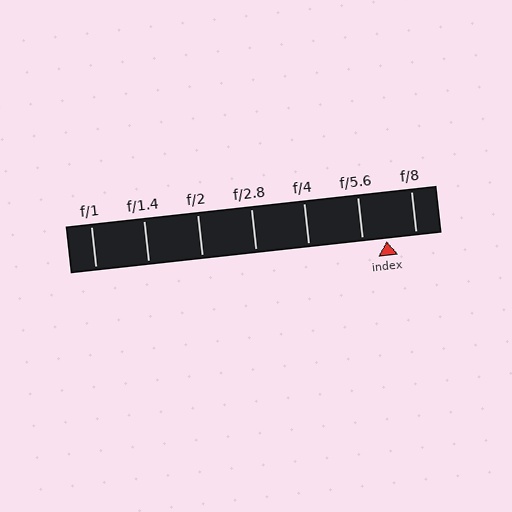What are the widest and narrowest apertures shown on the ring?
The widest aperture shown is f/1 and the narrowest is f/8.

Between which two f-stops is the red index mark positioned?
The index mark is between f/5.6 and f/8.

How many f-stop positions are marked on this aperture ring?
There are 7 f-stop positions marked.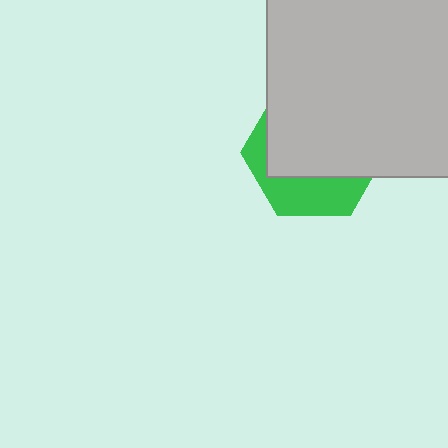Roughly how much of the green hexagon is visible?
A small part of it is visible (roughly 33%).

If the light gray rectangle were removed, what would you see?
You would see the complete green hexagon.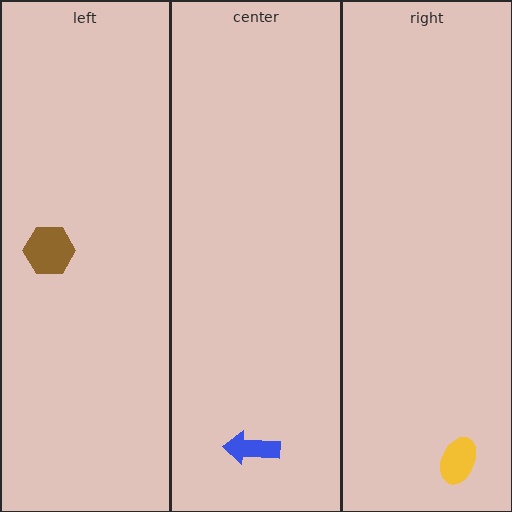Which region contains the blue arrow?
The center region.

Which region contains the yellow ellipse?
The right region.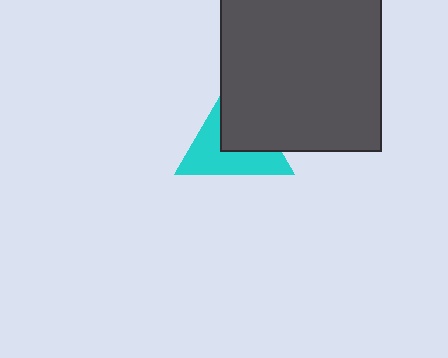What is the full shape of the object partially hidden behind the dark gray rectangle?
The partially hidden object is a cyan triangle.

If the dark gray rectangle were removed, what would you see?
You would see the complete cyan triangle.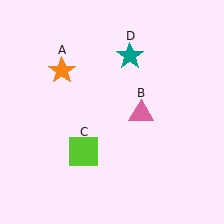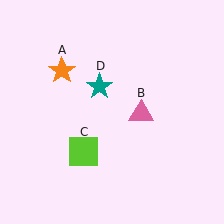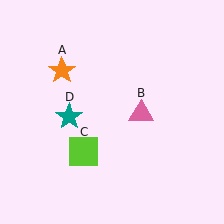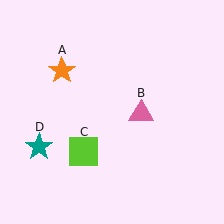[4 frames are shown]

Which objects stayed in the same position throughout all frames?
Orange star (object A) and pink triangle (object B) and lime square (object C) remained stationary.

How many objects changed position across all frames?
1 object changed position: teal star (object D).